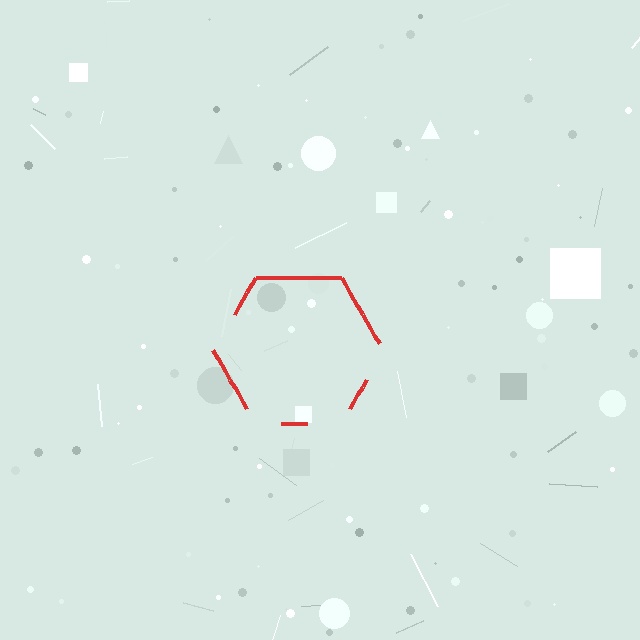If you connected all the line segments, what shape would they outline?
They would outline a hexagon.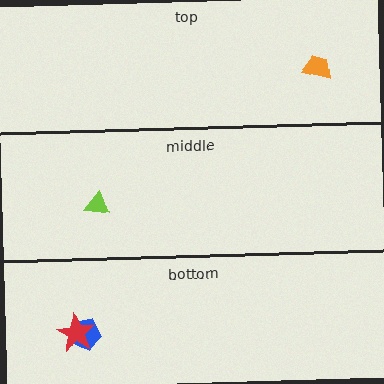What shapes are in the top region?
The orange trapezoid.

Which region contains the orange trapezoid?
The top region.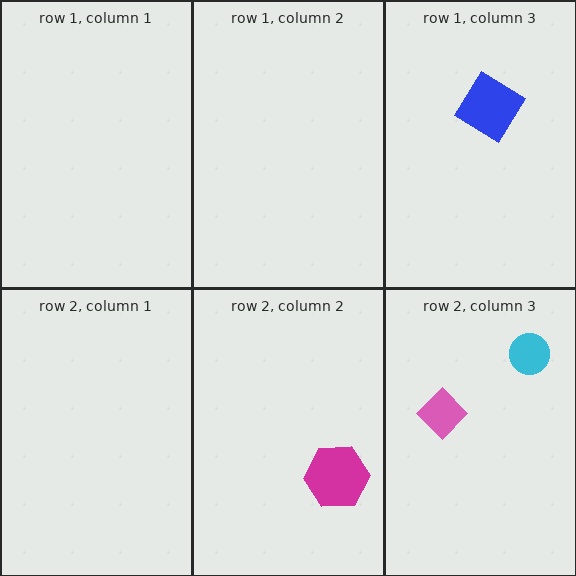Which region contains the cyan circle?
The row 2, column 3 region.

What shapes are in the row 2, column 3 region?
The cyan circle, the pink diamond.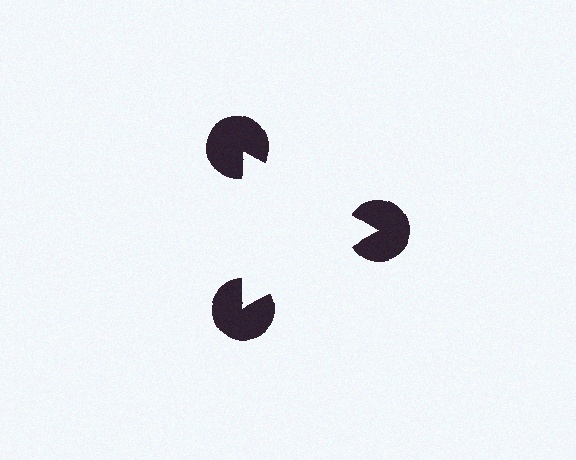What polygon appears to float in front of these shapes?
An illusory triangle — its edges are inferred from the aligned wedge cuts in the pac-man discs, not physically drawn.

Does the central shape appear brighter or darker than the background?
It typically appears slightly brighter than the background, even though no actual brightness change is drawn.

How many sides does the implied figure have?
3 sides.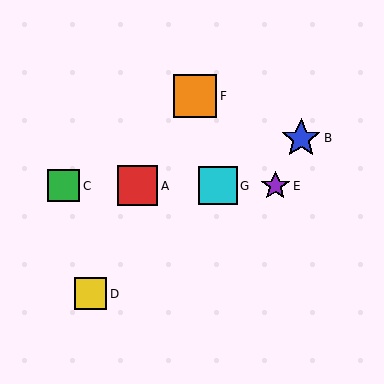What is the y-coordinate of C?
Object C is at y≈186.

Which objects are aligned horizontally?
Objects A, C, E, G are aligned horizontally.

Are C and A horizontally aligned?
Yes, both are at y≈186.